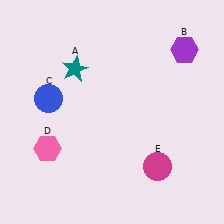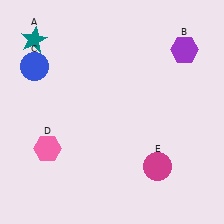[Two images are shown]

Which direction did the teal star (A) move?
The teal star (A) moved left.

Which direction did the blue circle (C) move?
The blue circle (C) moved up.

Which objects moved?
The objects that moved are: the teal star (A), the blue circle (C).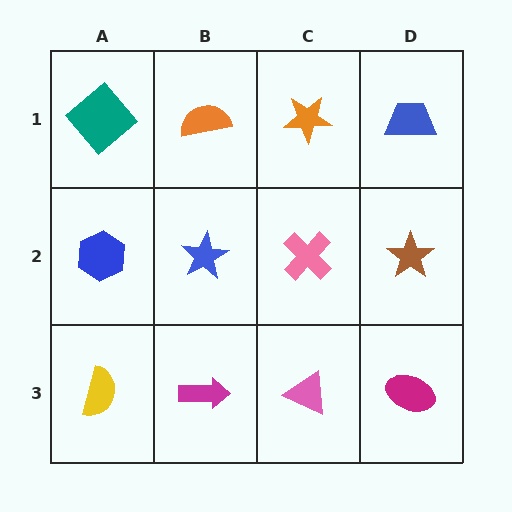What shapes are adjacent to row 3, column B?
A blue star (row 2, column B), a yellow semicircle (row 3, column A), a pink triangle (row 3, column C).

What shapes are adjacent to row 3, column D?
A brown star (row 2, column D), a pink triangle (row 3, column C).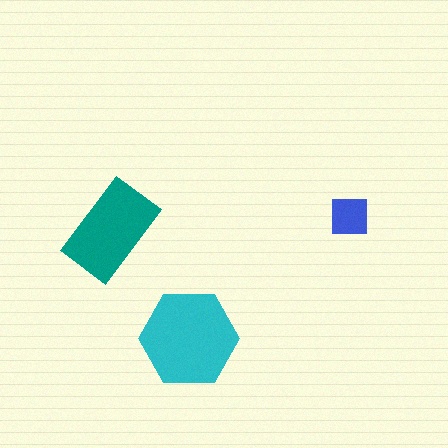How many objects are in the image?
There are 3 objects in the image.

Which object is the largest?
The cyan hexagon.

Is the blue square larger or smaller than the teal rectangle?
Smaller.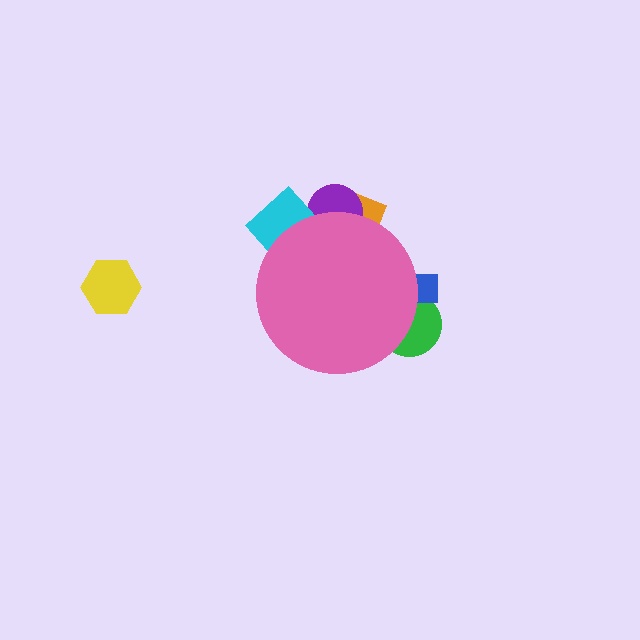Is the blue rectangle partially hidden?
Yes, the blue rectangle is partially hidden behind the pink circle.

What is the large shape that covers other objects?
A pink circle.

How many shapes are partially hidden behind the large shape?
5 shapes are partially hidden.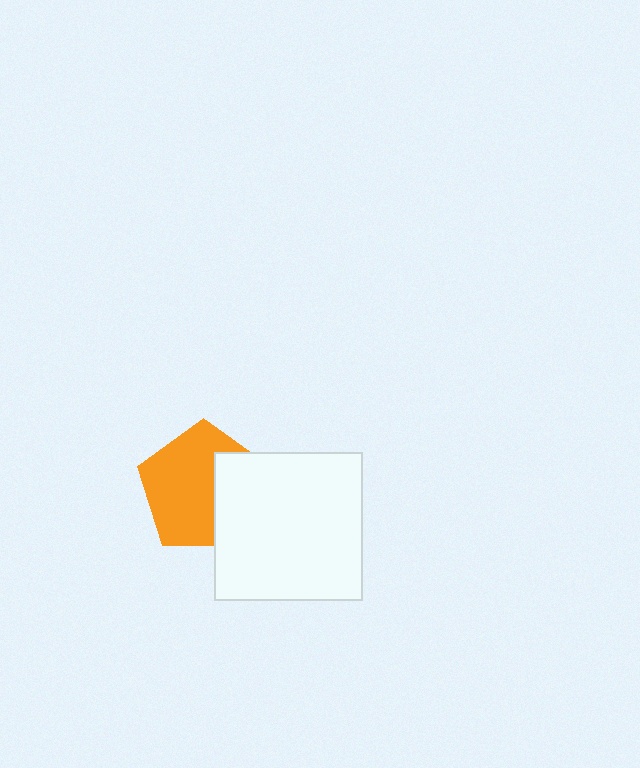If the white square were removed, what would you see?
You would see the complete orange pentagon.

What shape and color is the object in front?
The object in front is a white square.